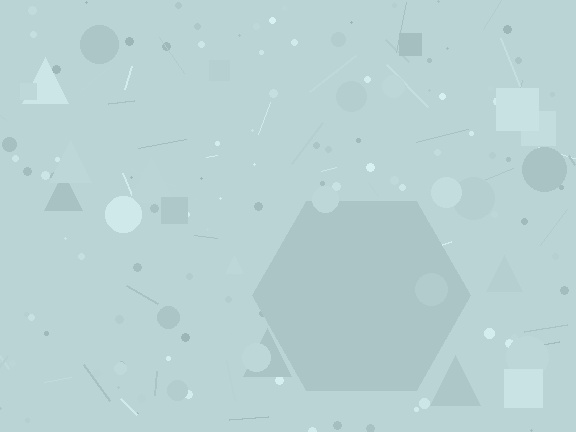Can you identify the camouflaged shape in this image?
The camouflaged shape is a hexagon.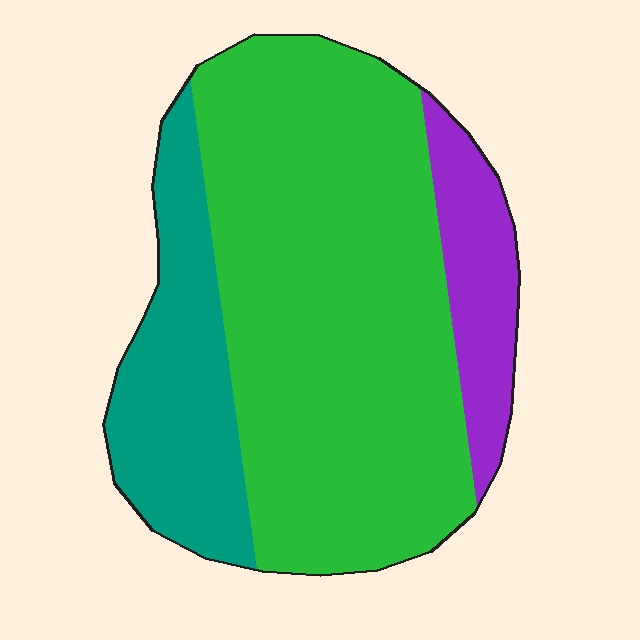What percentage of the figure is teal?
Teal takes up about one fifth (1/5) of the figure.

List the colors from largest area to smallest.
From largest to smallest: green, teal, purple.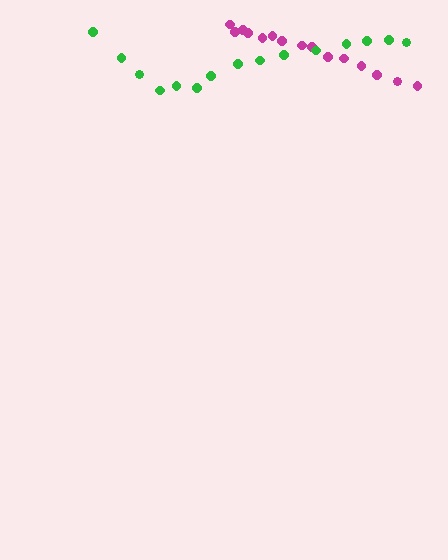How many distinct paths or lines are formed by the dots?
There are 2 distinct paths.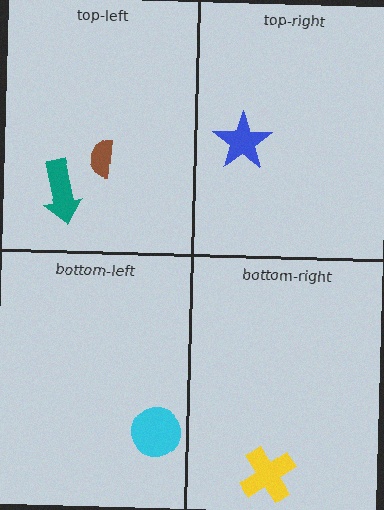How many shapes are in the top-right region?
1.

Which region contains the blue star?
The top-right region.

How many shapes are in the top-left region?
2.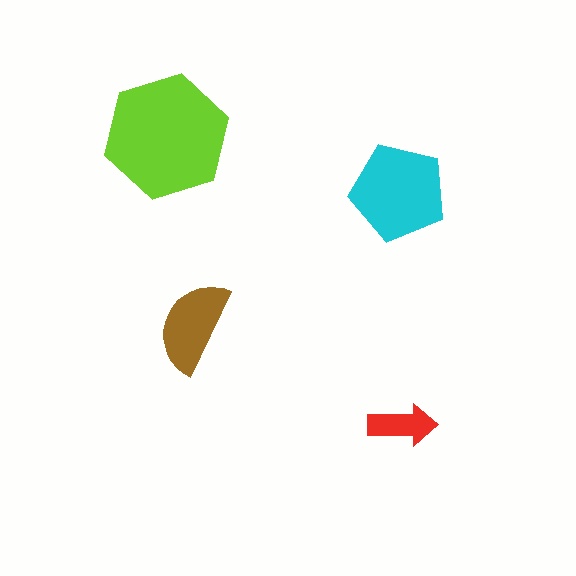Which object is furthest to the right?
The red arrow is rightmost.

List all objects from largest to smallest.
The lime hexagon, the cyan pentagon, the brown semicircle, the red arrow.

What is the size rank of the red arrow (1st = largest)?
4th.